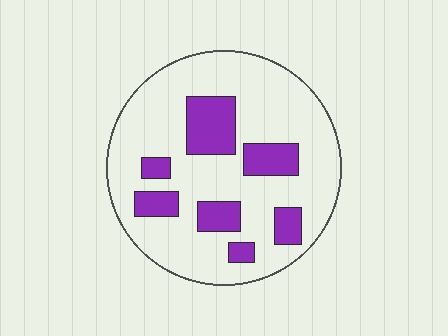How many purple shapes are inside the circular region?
7.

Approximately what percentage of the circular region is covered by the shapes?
Approximately 20%.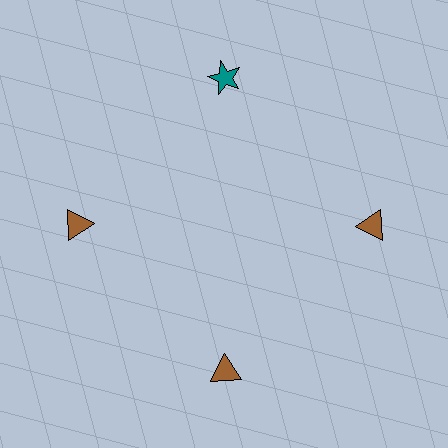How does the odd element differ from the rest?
It differs in both color (teal instead of brown) and shape (star instead of triangle).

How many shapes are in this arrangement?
There are 4 shapes arranged in a ring pattern.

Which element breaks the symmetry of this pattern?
The teal star at roughly the 12 o'clock position breaks the symmetry. All other shapes are brown triangles.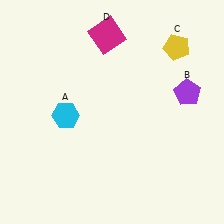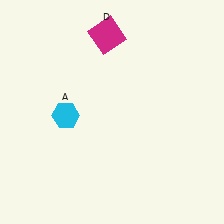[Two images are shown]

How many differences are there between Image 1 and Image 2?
There are 2 differences between the two images.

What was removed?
The purple pentagon (B), the yellow pentagon (C) were removed in Image 2.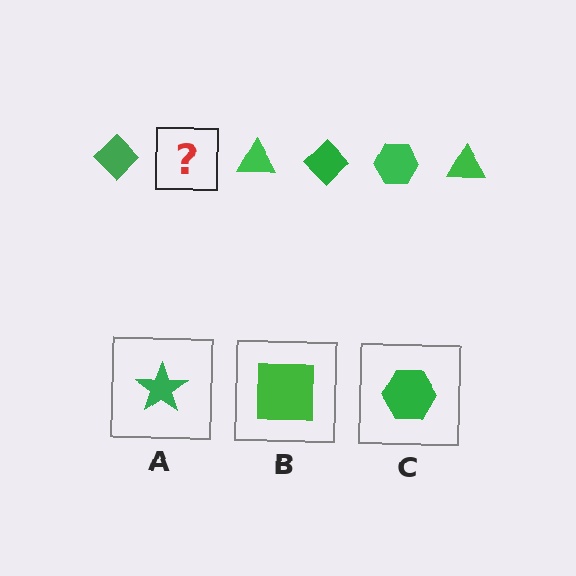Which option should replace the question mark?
Option C.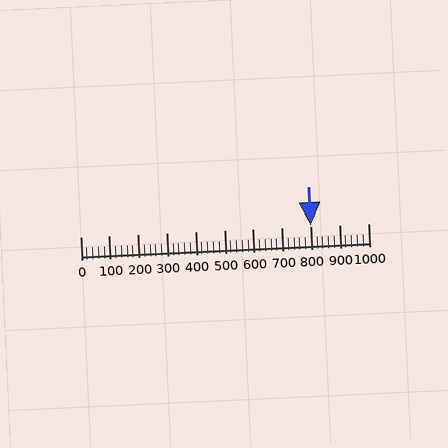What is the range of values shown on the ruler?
The ruler shows values from 0 to 1000.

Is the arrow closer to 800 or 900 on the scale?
The arrow is closer to 800.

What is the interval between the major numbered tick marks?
The major tick marks are spaced 100 units apart.